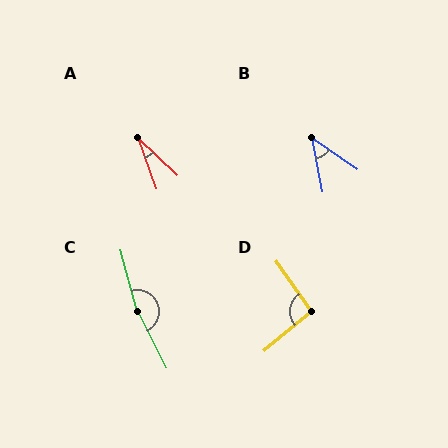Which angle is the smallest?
A, at approximately 27 degrees.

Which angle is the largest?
C, at approximately 169 degrees.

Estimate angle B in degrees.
Approximately 44 degrees.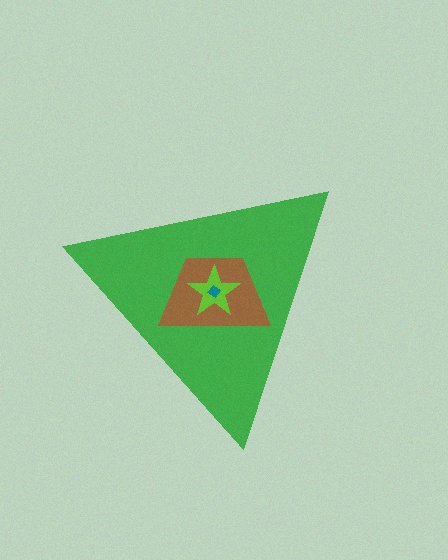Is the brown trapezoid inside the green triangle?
Yes.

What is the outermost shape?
The green triangle.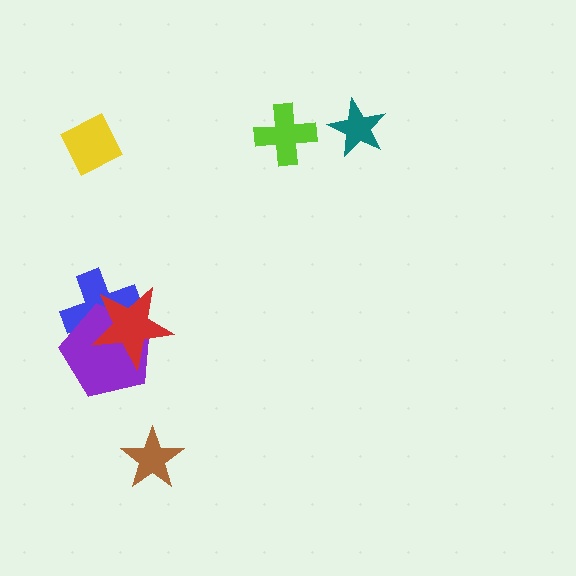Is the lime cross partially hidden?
No, no other shape covers it.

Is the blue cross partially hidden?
Yes, it is partially covered by another shape.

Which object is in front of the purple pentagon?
The red star is in front of the purple pentagon.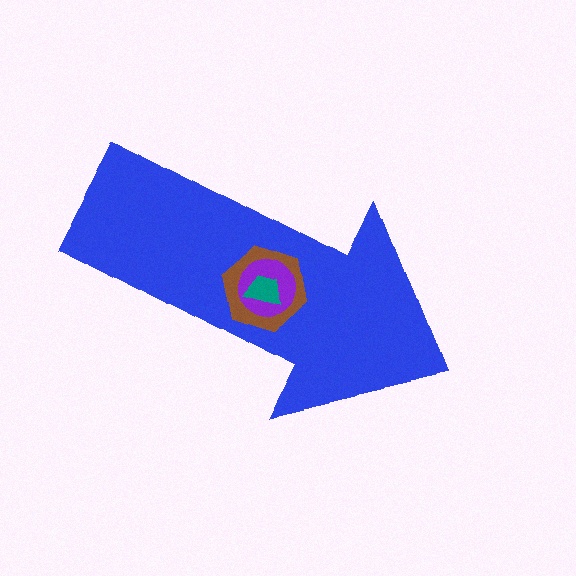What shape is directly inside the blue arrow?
The brown hexagon.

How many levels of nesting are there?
4.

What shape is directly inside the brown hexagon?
The purple circle.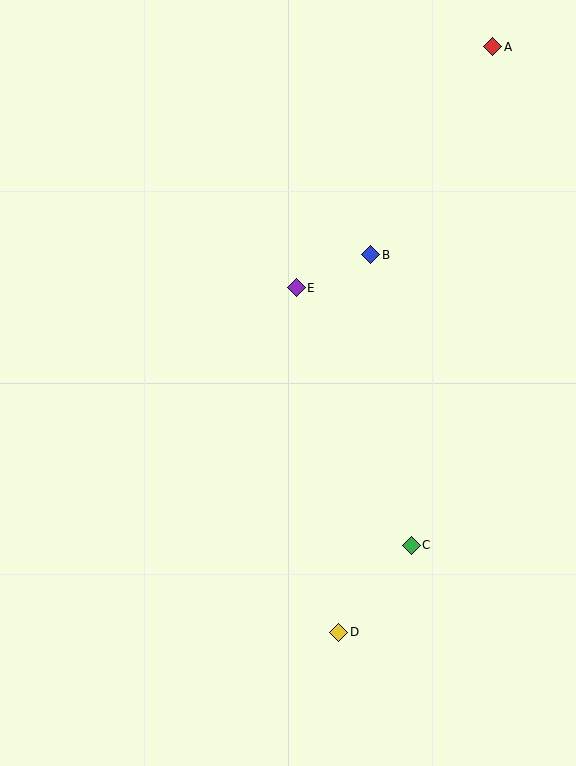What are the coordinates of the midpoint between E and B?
The midpoint between E and B is at (334, 271).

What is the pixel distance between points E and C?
The distance between E and C is 282 pixels.